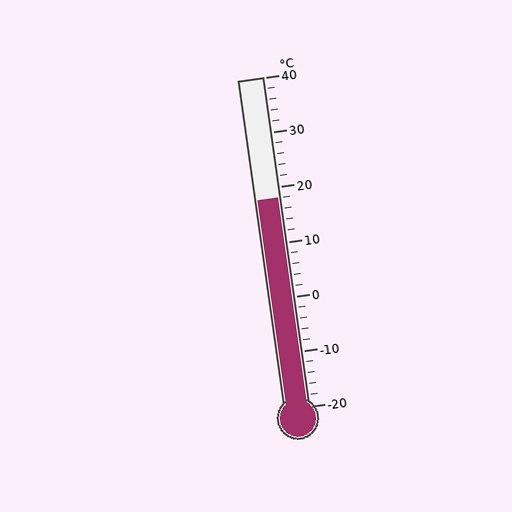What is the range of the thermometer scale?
The thermometer scale ranges from -20°C to 40°C.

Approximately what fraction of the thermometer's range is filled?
The thermometer is filled to approximately 65% of its range.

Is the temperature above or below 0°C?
The temperature is above 0°C.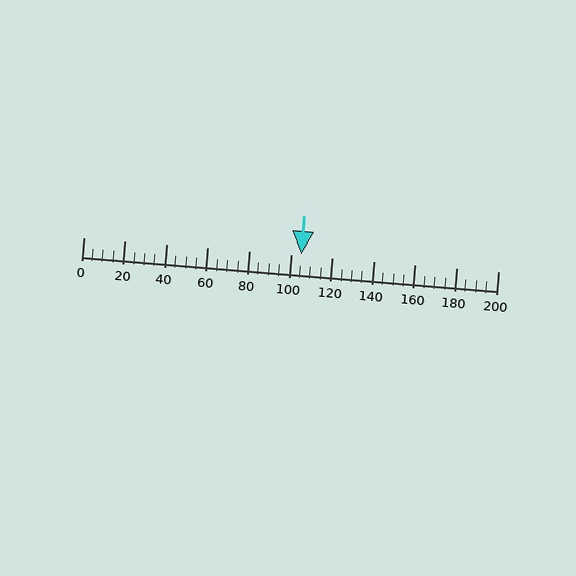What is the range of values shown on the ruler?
The ruler shows values from 0 to 200.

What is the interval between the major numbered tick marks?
The major tick marks are spaced 20 units apart.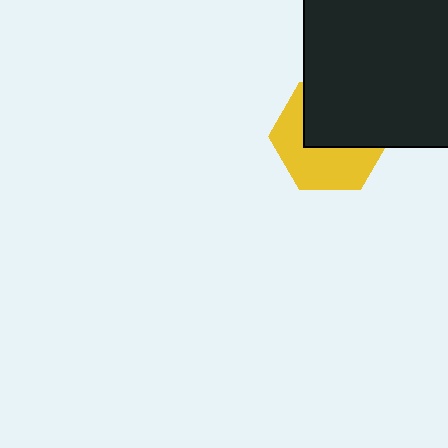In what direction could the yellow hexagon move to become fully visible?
The yellow hexagon could move down. That would shift it out from behind the black square entirely.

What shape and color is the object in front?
The object in front is a black square.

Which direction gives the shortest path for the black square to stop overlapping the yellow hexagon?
Moving up gives the shortest separation.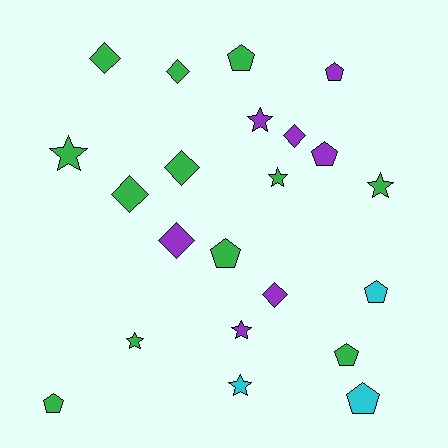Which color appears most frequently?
Green, with 12 objects.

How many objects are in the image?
There are 22 objects.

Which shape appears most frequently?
Pentagon, with 8 objects.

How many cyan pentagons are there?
There are 2 cyan pentagons.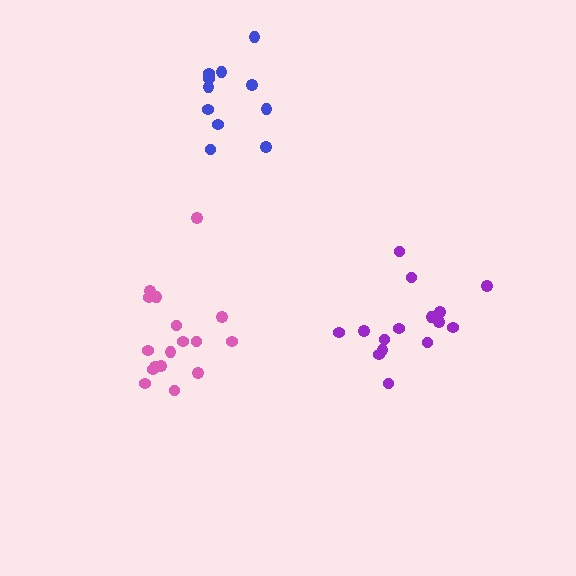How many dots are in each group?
Group 1: 17 dots, Group 2: 15 dots, Group 3: 11 dots (43 total).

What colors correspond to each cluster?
The clusters are colored: pink, purple, blue.